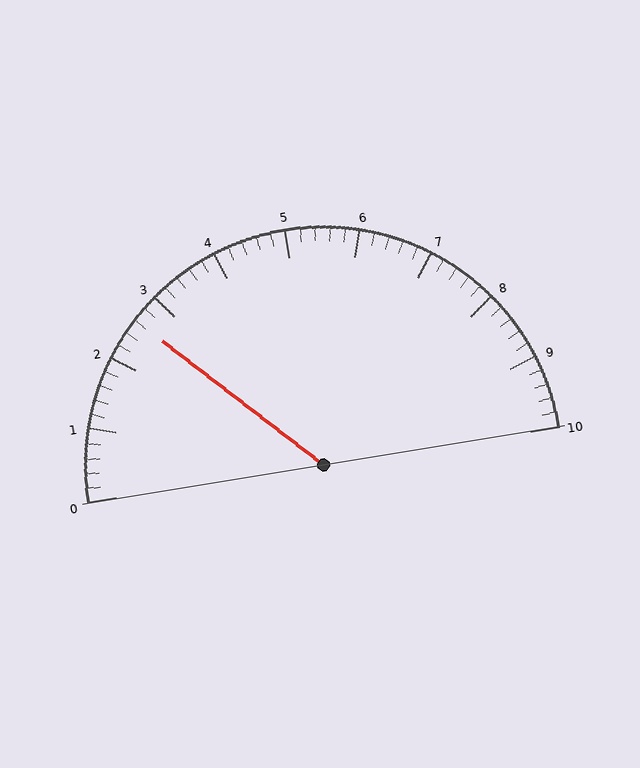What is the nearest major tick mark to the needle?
The nearest major tick mark is 3.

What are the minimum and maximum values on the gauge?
The gauge ranges from 0 to 10.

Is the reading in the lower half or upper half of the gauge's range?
The reading is in the lower half of the range (0 to 10).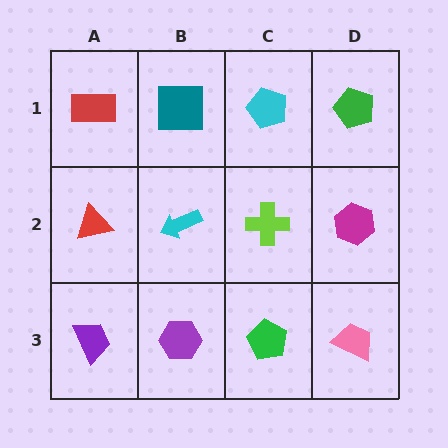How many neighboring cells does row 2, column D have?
3.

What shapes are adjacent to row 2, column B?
A teal square (row 1, column B), a purple hexagon (row 3, column B), a red triangle (row 2, column A), a lime cross (row 2, column C).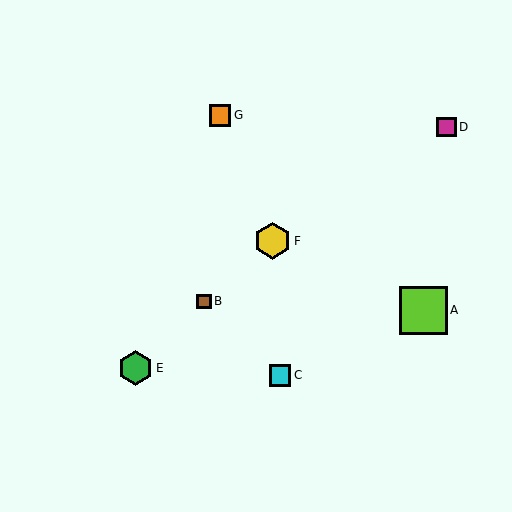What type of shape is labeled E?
Shape E is a green hexagon.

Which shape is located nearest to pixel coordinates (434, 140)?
The magenta square (labeled D) at (446, 127) is nearest to that location.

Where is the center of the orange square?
The center of the orange square is at (220, 115).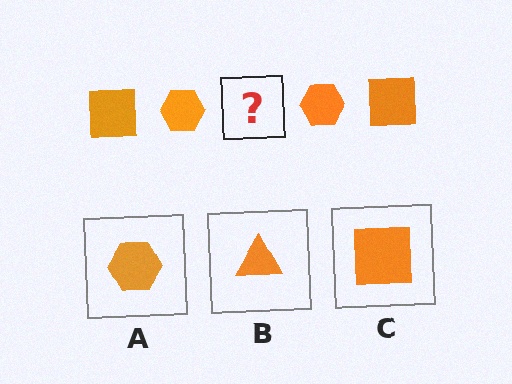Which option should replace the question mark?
Option C.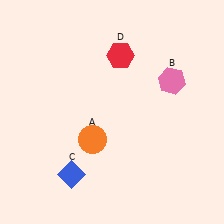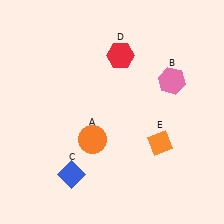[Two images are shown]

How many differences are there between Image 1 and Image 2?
There is 1 difference between the two images.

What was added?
An orange diamond (E) was added in Image 2.